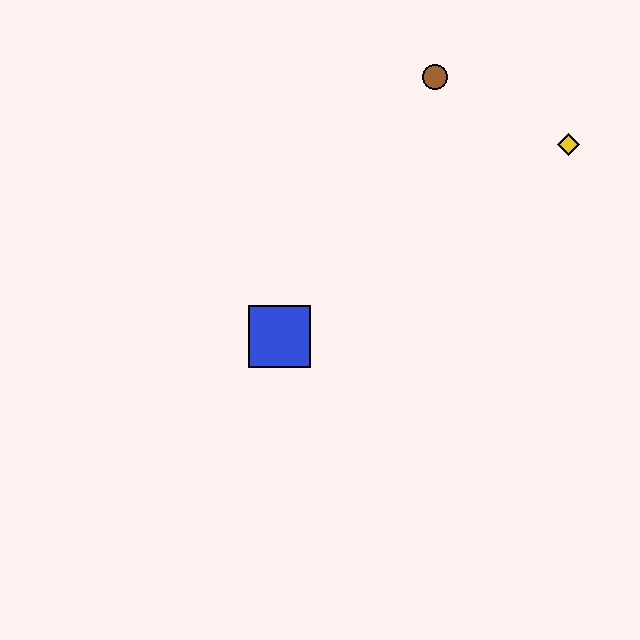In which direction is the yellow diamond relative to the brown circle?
The yellow diamond is to the right of the brown circle.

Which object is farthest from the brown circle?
The blue square is farthest from the brown circle.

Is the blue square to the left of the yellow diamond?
Yes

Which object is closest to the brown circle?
The yellow diamond is closest to the brown circle.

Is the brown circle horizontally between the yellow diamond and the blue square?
Yes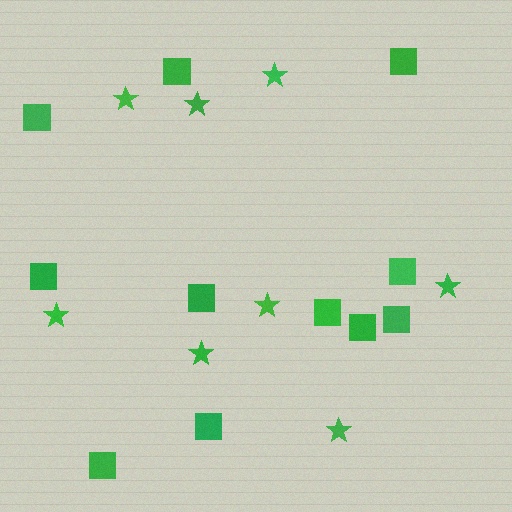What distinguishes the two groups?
There are 2 groups: one group of stars (8) and one group of squares (11).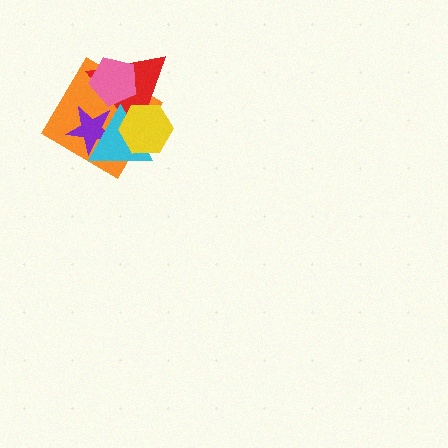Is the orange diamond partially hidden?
Yes, it is partially covered by another shape.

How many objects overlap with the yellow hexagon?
3 objects overlap with the yellow hexagon.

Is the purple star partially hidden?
Yes, it is partially covered by another shape.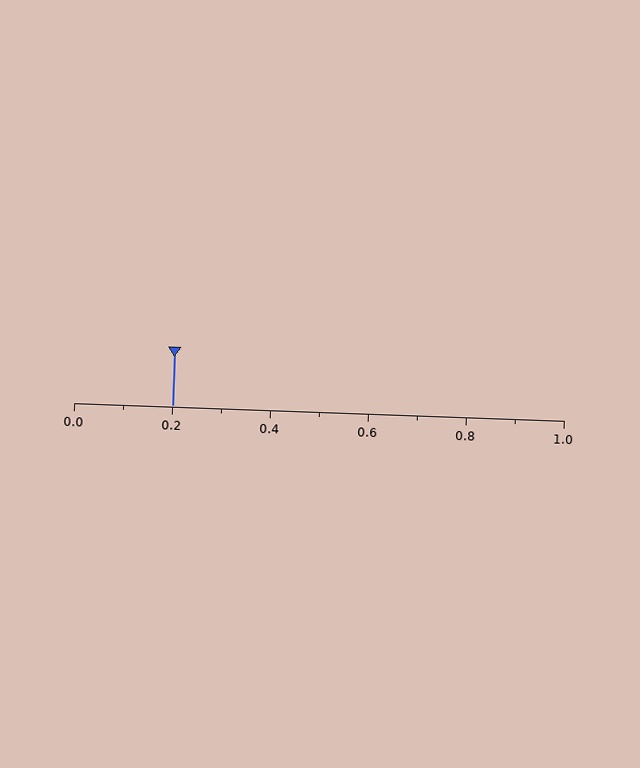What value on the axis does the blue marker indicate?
The marker indicates approximately 0.2.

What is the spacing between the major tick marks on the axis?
The major ticks are spaced 0.2 apart.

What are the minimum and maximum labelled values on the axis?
The axis runs from 0.0 to 1.0.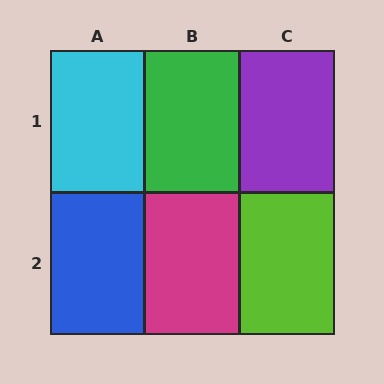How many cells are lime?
1 cell is lime.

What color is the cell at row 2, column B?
Magenta.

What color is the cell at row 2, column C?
Lime.